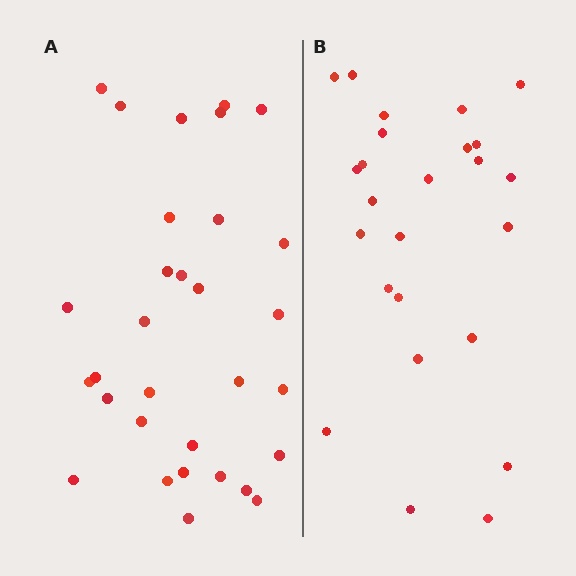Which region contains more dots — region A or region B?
Region A (the left region) has more dots.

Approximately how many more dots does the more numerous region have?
Region A has about 6 more dots than region B.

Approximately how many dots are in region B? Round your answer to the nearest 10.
About 20 dots. (The exact count is 25, which rounds to 20.)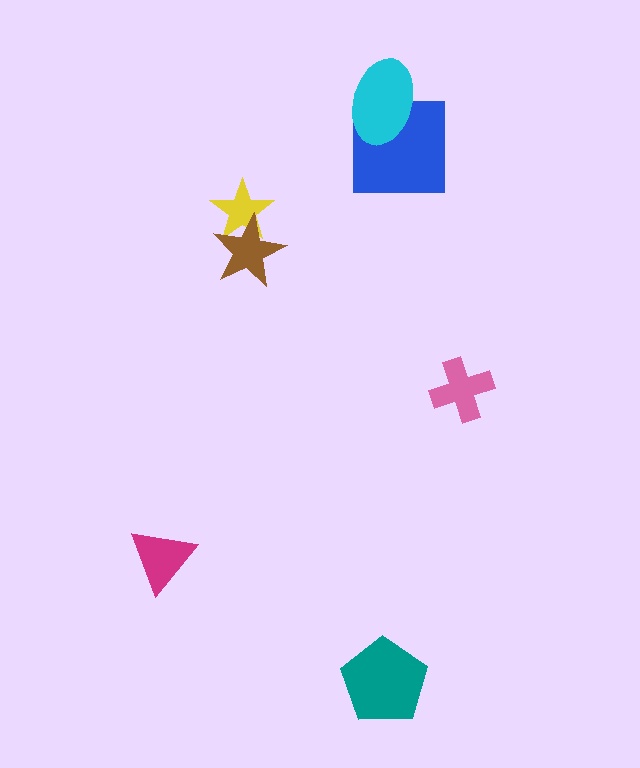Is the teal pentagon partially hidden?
No, no other shape covers it.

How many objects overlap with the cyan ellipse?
1 object overlaps with the cyan ellipse.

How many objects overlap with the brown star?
1 object overlaps with the brown star.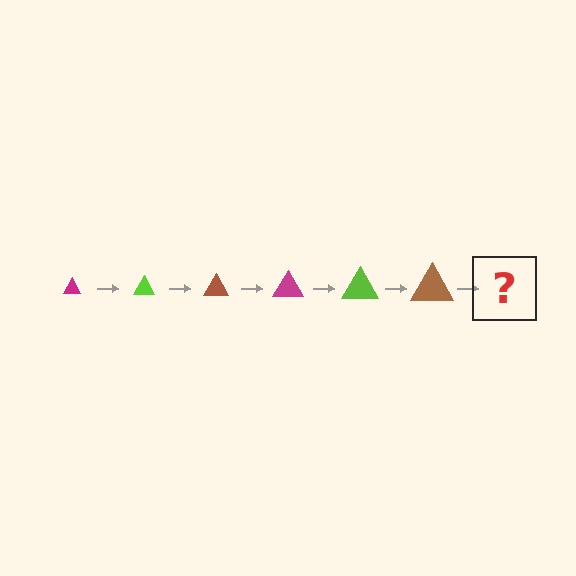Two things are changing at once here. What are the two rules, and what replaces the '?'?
The two rules are that the triangle grows larger each step and the color cycles through magenta, lime, and brown. The '?' should be a magenta triangle, larger than the previous one.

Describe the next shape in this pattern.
It should be a magenta triangle, larger than the previous one.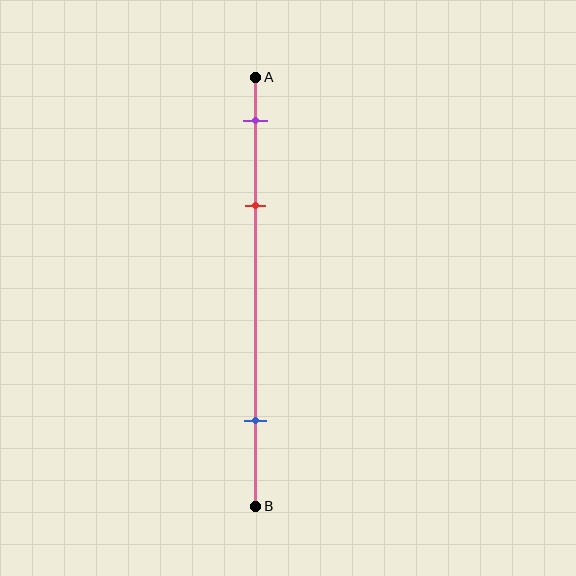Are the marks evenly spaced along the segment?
No, the marks are not evenly spaced.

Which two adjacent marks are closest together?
The purple and red marks are the closest adjacent pair.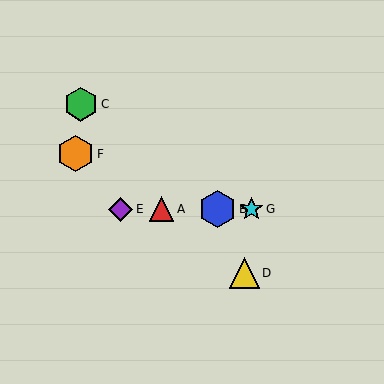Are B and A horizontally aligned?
Yes, both are at y≈209.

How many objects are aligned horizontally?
4 objects (A, B, E, G) are aligned horizontally.